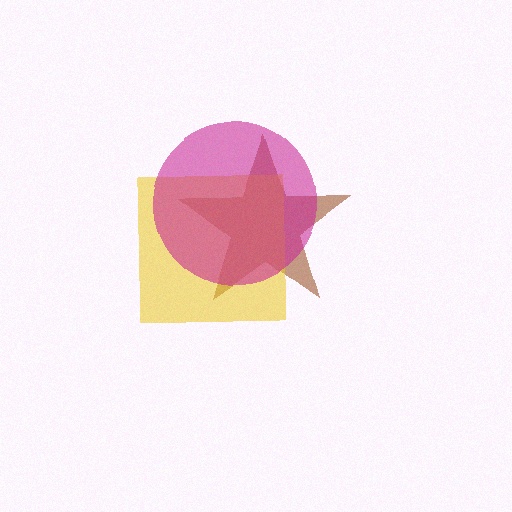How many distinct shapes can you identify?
There are 3 distinct shapes: a brown star, a yellow square, a magenta circle.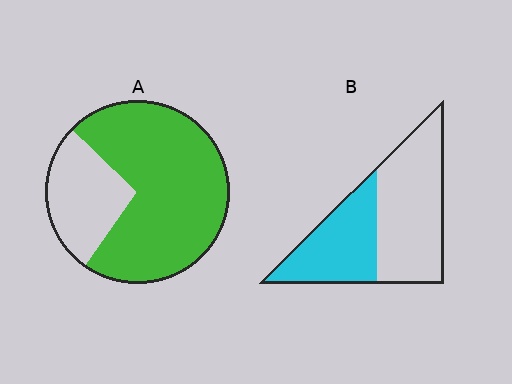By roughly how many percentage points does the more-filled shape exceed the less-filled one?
By roughly 30 percentage points (A over B).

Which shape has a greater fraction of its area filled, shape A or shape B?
Shape A.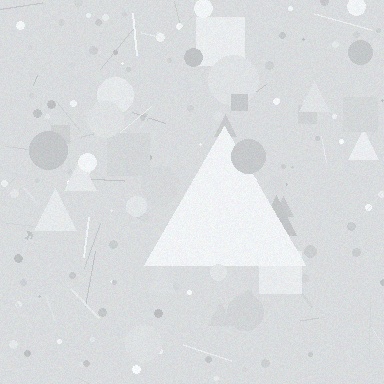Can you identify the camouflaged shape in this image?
The camouflaged shape is a triangle.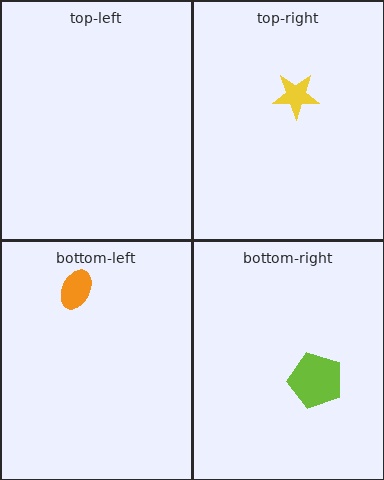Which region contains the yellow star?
The top-right region.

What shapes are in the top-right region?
The yellow star.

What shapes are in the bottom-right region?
The lime pentagon.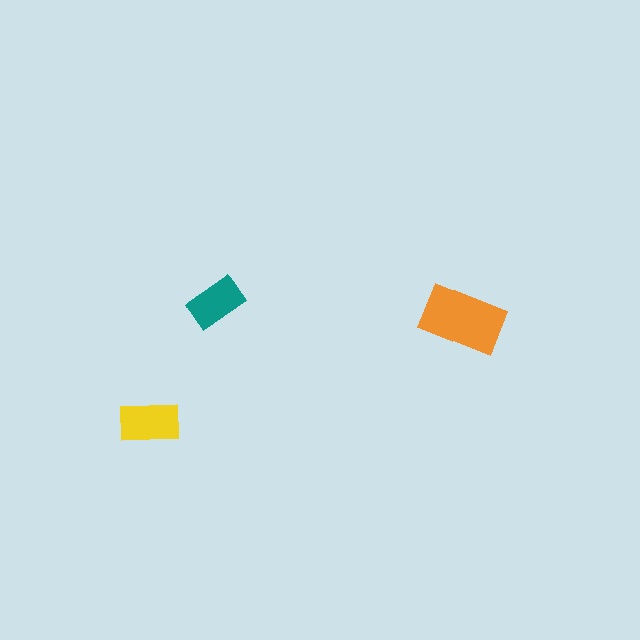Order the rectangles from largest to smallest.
the orange one, the yellow one, the teal one.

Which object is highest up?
The teal rectangle is topmost.